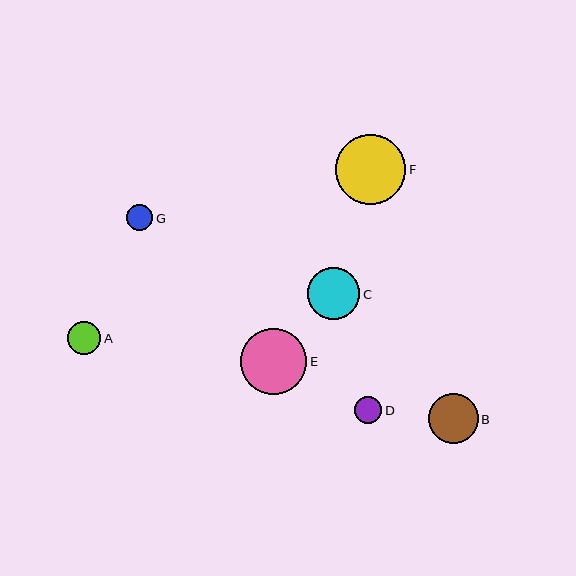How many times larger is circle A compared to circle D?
Circle A is approximately 1.2 times the size of circle D.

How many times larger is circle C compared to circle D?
Circle C is approximately 2.0 times the size of circle D.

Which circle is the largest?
Circle F is the largest with a size of approximately 70 pixels.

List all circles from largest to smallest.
From largest to smallest: F, E, C, B, A, D, G.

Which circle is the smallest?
Circle G is the smallest with a size of approximately 26 pixels.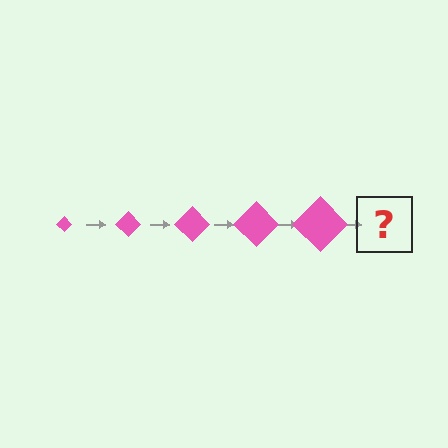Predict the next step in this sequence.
The next step is a pink diamond, larger than the previous one.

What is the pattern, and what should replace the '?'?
The pattern is that the diamond gets progressively larger each step. The '?' should be a pink diamond, larger than the previous one.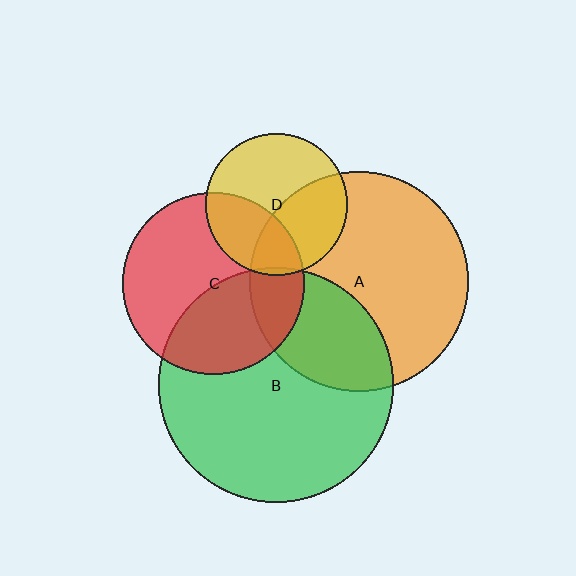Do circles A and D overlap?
Yes.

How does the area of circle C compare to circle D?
Approximately 1.7 times.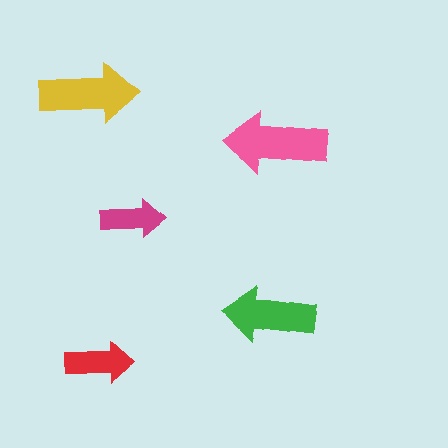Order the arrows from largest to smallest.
the pink one, the yellow one, the green one, the red one, the magenta one.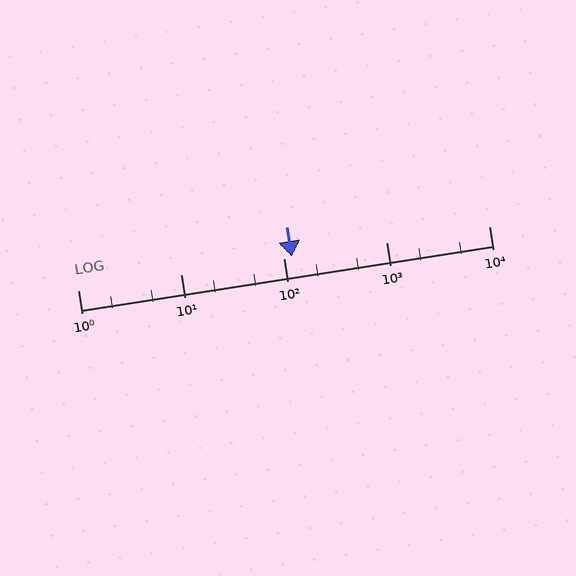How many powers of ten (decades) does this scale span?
The scale spans 4 decades, from 1 to 10000.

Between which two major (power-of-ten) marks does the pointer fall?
The pointer is between 100 and 1000.